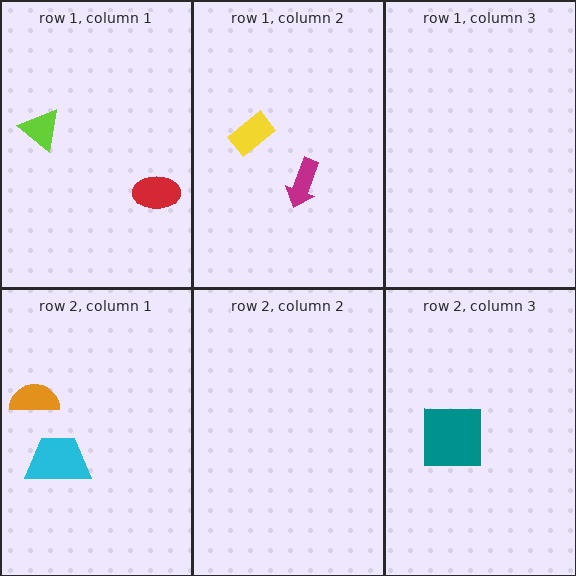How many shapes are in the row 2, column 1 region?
2.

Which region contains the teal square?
The row 2, column 3 region.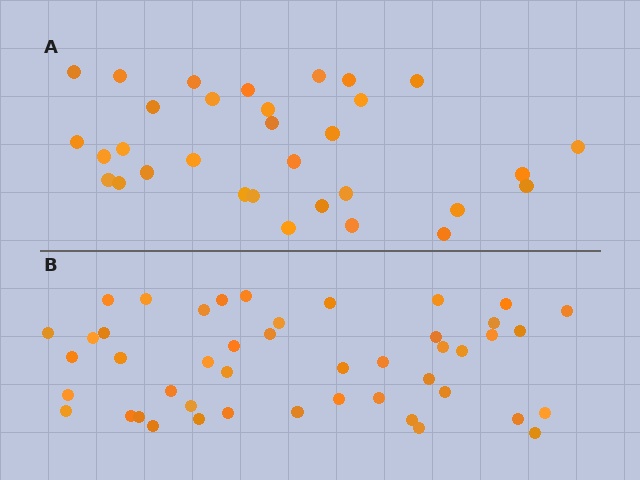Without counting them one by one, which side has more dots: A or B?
Region B (the bottom region) has more dots.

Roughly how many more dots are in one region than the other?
Region B has approximately 15 more dots than region A.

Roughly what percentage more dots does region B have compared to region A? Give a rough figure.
About 45% more.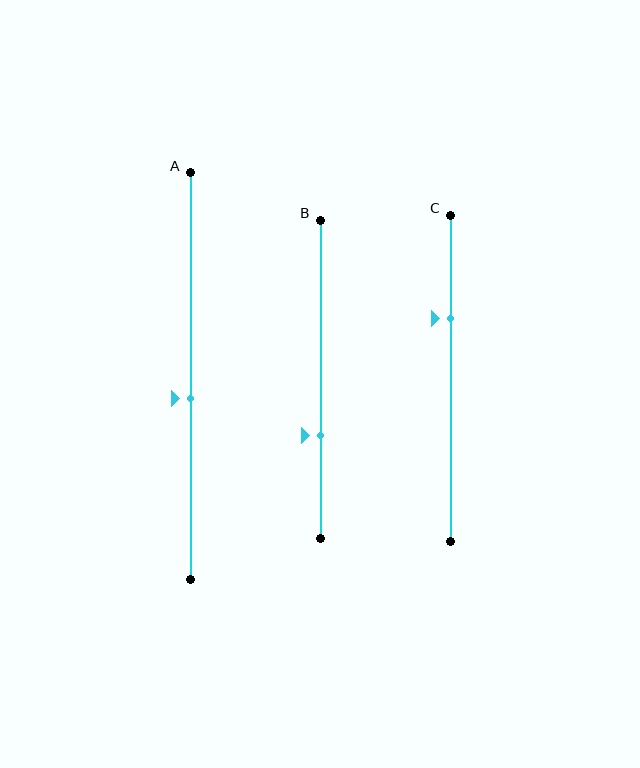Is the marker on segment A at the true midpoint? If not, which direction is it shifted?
No, the marker on segment A is shifted downward by about 6% of the segment length.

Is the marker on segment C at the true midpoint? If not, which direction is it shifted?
No, the marker on segment C is shifted upward by about 18% of the segment length.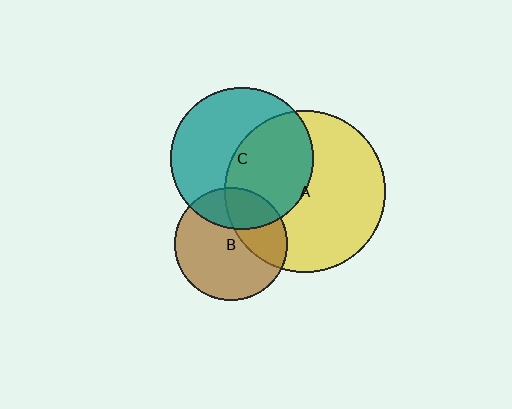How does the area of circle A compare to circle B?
Approximately 2.0 times.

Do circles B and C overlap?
Yes.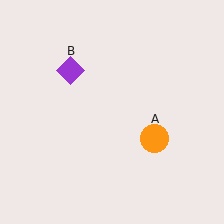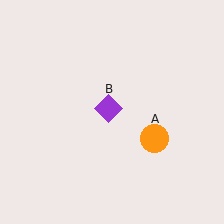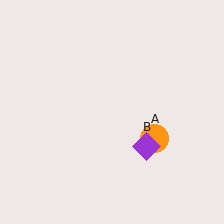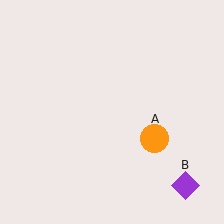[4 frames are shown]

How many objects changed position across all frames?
1 object changed position: purple diamond (object B).